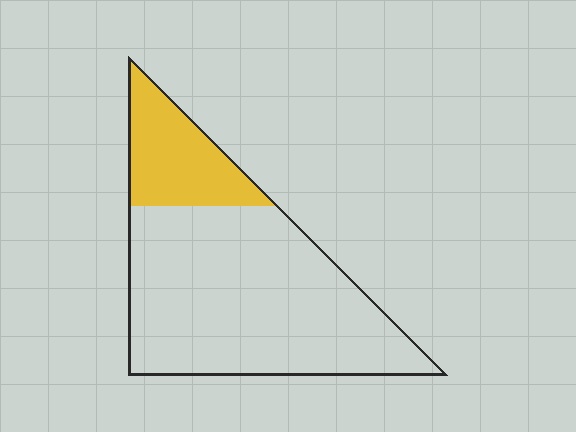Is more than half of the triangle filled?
No.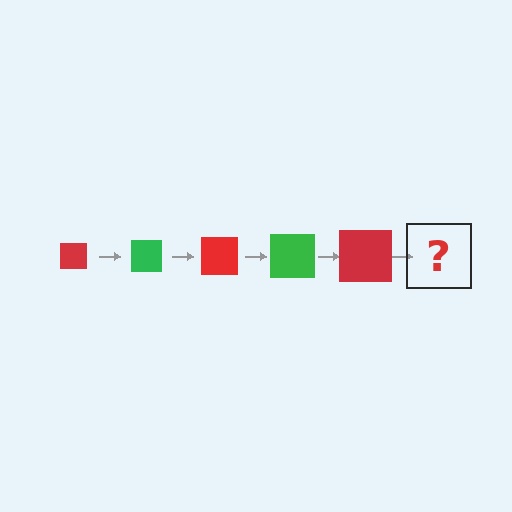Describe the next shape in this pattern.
It should be a green square, larger than the previous one.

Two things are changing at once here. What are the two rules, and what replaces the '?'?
The two rules are that the square grows larger each step and the color cycles through red and green. The '?' should be a green square, larger than the previous one.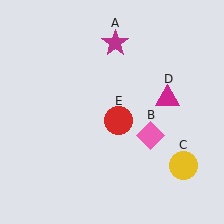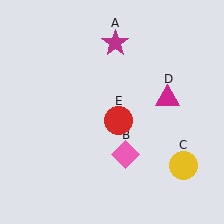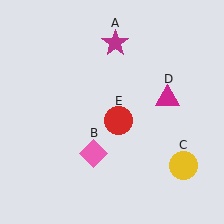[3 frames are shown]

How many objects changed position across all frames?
1 object changed position: pink diamond (object B).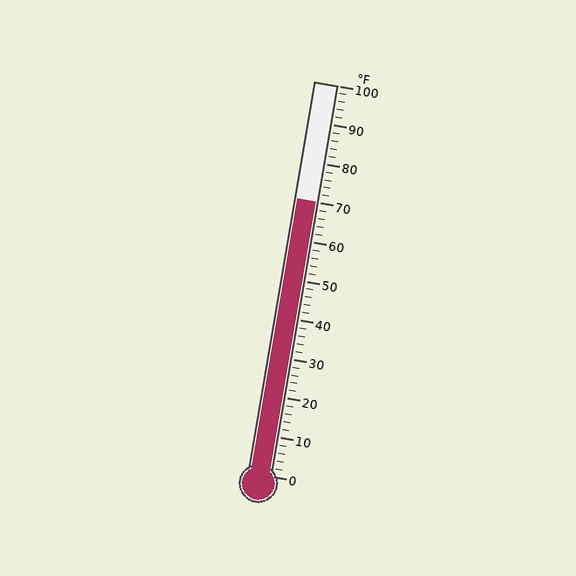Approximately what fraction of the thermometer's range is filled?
The thermometer is filled to approximately 70% of its range.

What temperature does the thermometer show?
The thermometer shows approximately 70°F.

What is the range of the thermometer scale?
The thermometer scale ranges from 0°F to 100°F.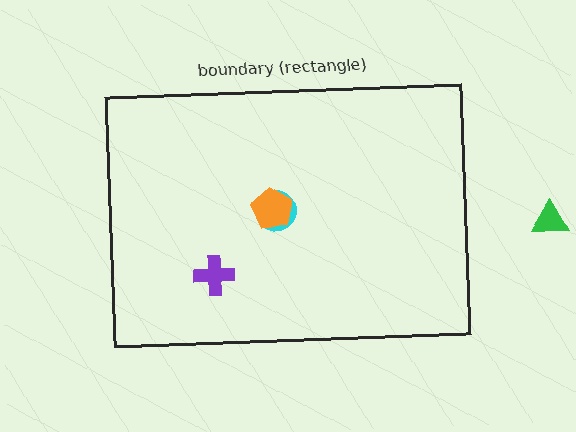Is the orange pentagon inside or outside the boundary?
Inside.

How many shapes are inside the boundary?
3 inside, 1 outside.